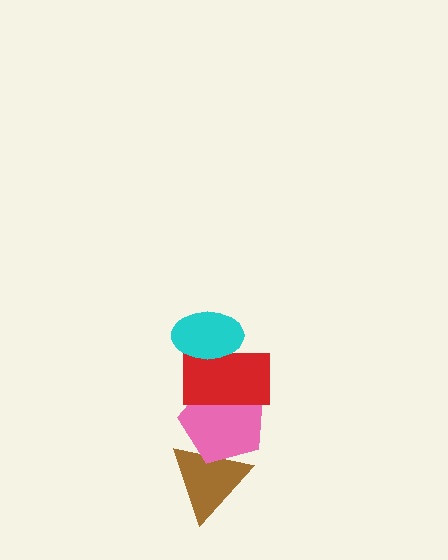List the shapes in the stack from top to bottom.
From top to bottom: the cyan ellipse, the red rectangle, the pink pentagon, the brown triangle.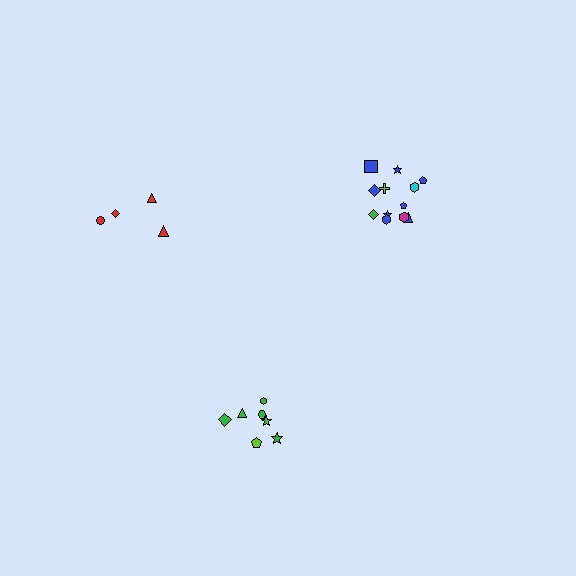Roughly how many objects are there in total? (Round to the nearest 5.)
Roughly 25 objects in total.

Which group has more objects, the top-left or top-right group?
The top-right group.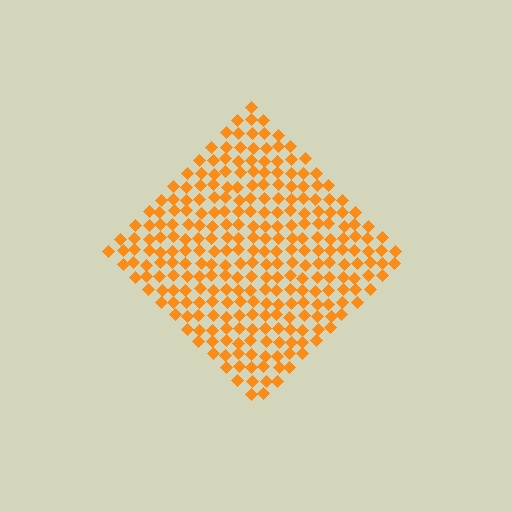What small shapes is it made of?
It is made of small diamonds.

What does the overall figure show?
The overall figure shows a diamond.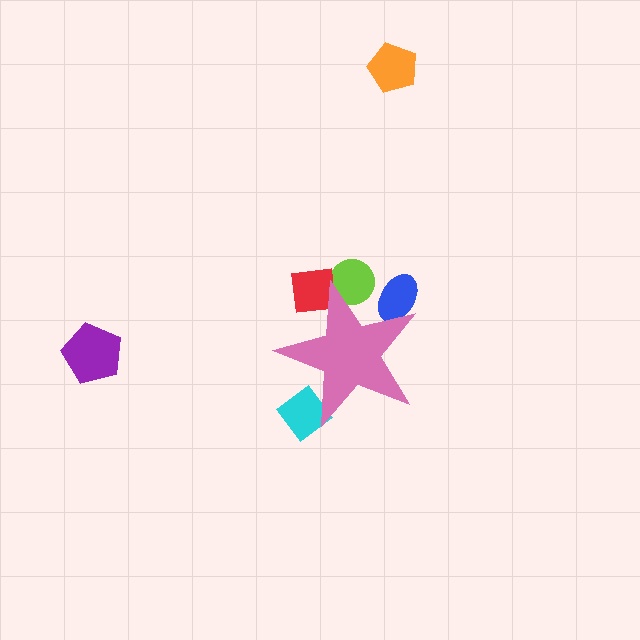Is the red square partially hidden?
Yes, the red square is partially hidden behind the pink star.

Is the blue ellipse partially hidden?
Yes, the blue ellipse is partially hidden behind the pink star.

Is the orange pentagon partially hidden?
No, the orange pentagon is fully visible.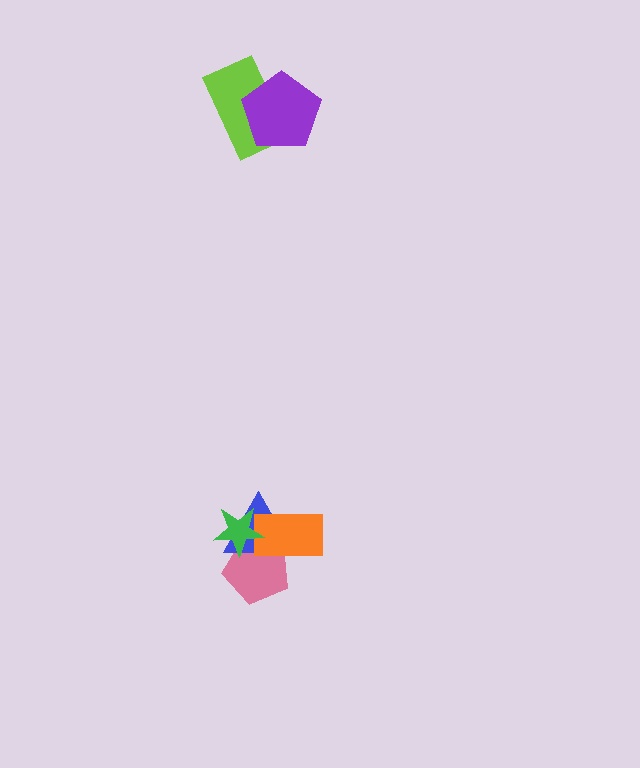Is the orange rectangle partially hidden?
Yes, it is partially covered by another shape.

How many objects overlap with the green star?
3 objects overlap with the green star.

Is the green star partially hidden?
No, no other shape covers it.